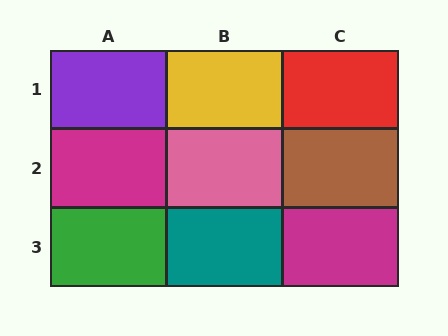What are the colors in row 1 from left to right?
Purple, yellow, red.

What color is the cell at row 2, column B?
Pink.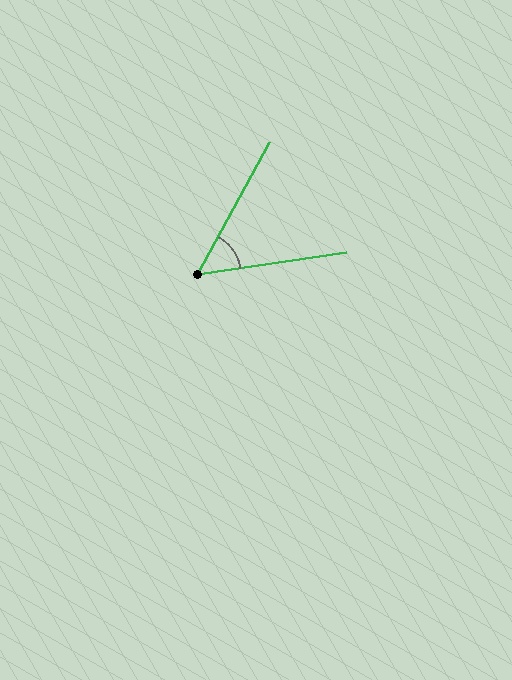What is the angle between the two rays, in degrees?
Approximately 53 degrees.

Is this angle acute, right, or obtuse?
It is acute.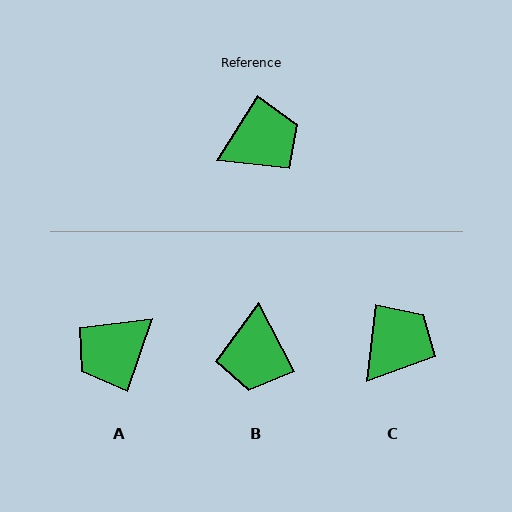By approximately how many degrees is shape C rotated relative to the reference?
Approximately 26 degrees counter-clockwise.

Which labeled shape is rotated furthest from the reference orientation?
A, about 167 degrees away.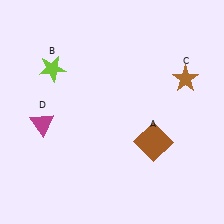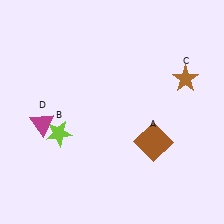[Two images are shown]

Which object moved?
The lime star (B) moved down.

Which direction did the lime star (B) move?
The lime star (B) moved down.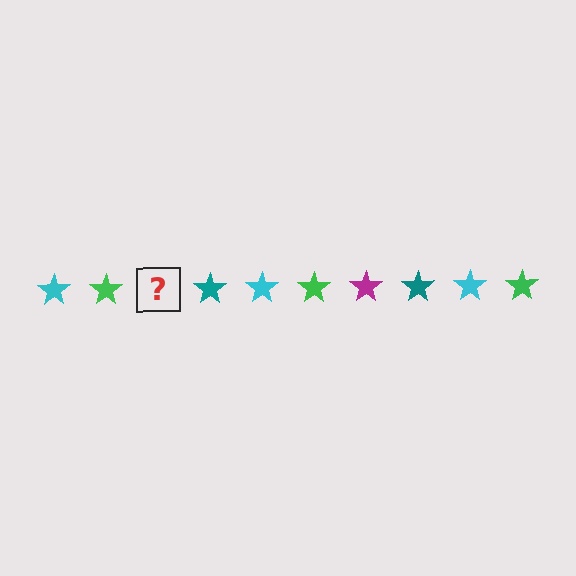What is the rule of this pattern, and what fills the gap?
The rule is that the pattern cycles through cyan, green, magenta, teal stars. The gap should be filled with a magenta star.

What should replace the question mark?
The question mark should be replaced with a magenta star.